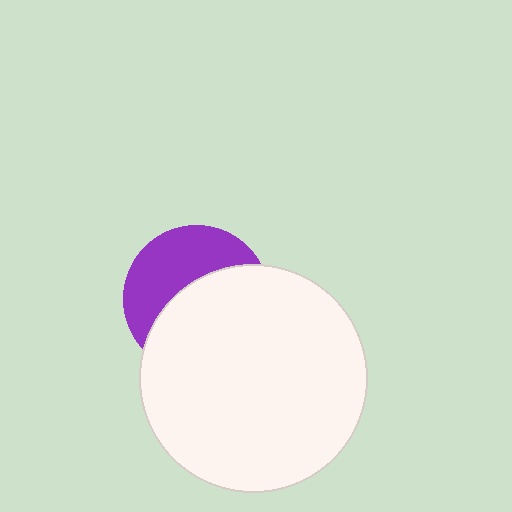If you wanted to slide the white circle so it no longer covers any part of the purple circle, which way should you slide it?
Slide it down — that is the most direct way to separate the two shapes.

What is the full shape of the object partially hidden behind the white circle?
The partially hidden object is a purple circle.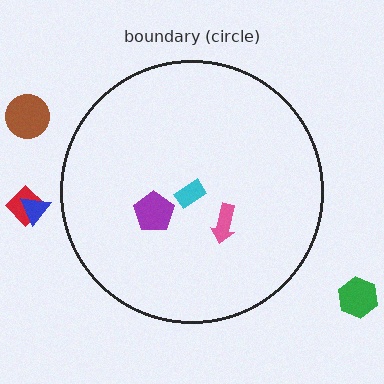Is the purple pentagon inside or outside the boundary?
Inside.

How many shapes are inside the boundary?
3 inside, 4 outside.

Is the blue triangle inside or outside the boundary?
Outside.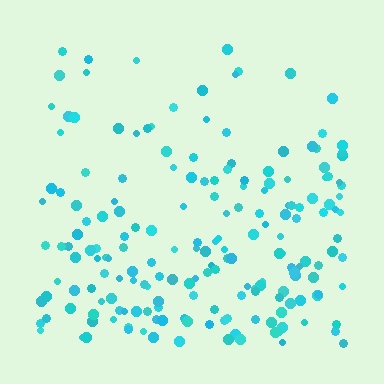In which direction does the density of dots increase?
From top to bottom, with the bottom side densest.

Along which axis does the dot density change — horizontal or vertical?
Vertical.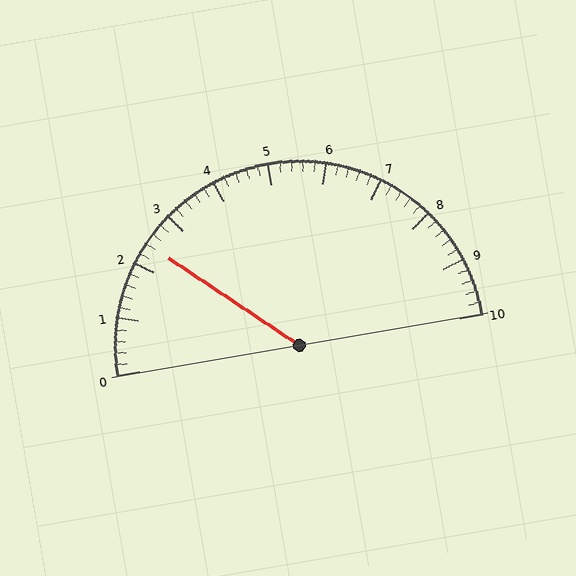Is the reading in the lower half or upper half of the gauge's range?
The reading is in the lower half of the range (0 to 10).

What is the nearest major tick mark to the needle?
The nearest major tick mark is 2.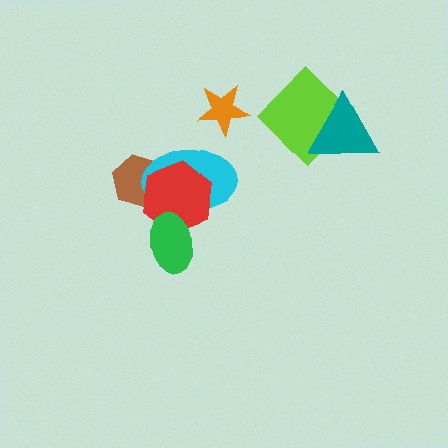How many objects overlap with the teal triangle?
1 object overlaps with the teal triangle.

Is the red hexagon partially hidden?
Yes, it is partially covered by another shape.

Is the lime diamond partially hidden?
Yes, it is partially covered by another shape.